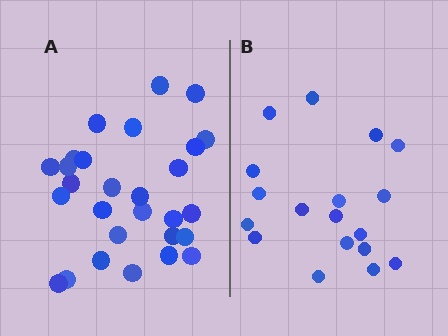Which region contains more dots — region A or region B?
Region A (the left region) has more dots.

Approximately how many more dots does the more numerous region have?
Region A has roughly 10 or so more dots than region B.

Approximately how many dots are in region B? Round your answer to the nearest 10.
About 20 dots. (The exact count is 18, which rounds to 20.)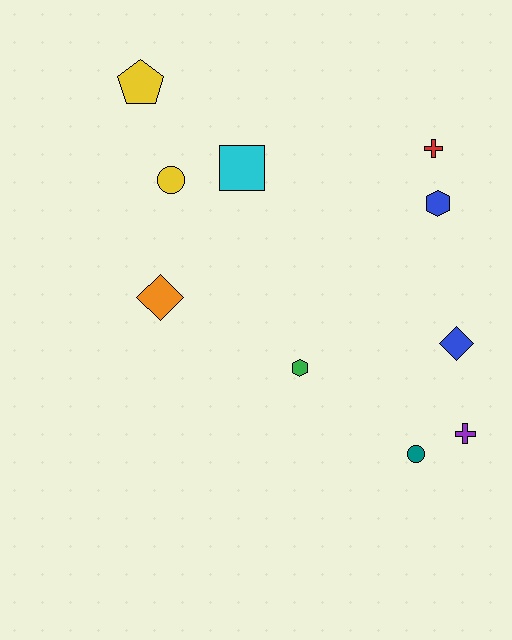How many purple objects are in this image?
There is 1 purple object.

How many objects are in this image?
There are 10 objects.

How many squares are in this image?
There is 1 square.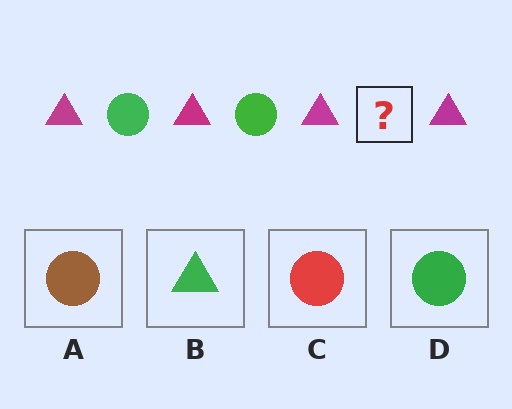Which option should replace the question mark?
Option D.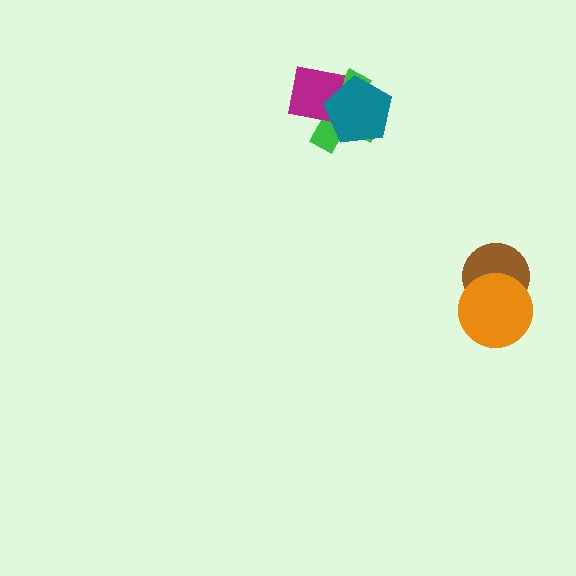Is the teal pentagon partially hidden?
No, no other shape covers it.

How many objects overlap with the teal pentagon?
2 objects overlap with the teal pentagon.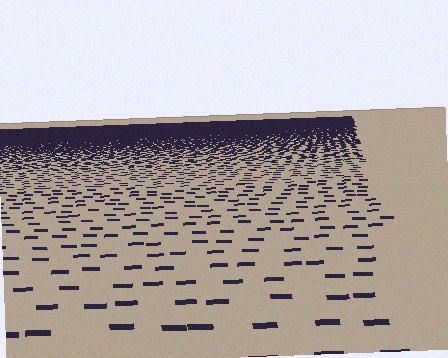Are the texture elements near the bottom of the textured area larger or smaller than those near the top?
Larger. Near the bottom, elements are closer to the viewer and appear at a bigger on-screen size.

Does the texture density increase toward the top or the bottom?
Density increases toward the top.